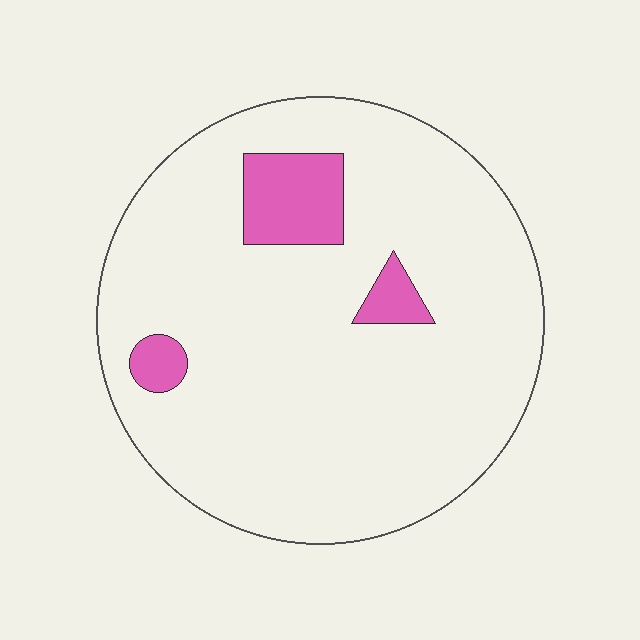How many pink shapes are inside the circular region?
3.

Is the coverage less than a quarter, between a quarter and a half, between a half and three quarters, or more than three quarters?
Less than a quarter.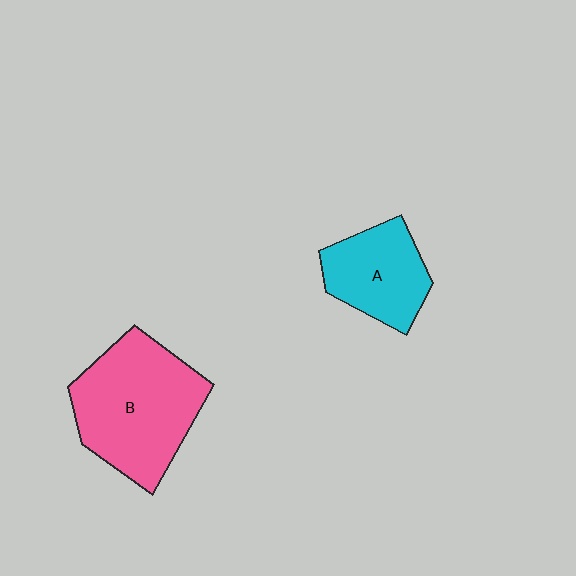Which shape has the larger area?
Shape B (pink).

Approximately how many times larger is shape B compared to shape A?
Approximately 1.7 times.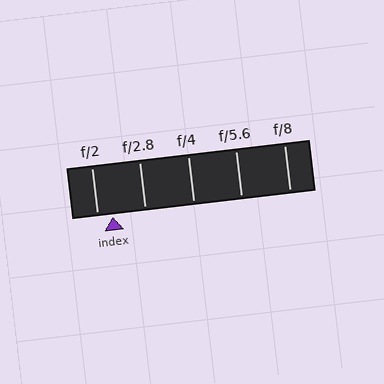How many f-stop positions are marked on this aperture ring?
There are 5 f-stop positions marked.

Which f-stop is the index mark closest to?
The index mark is closest to f/2.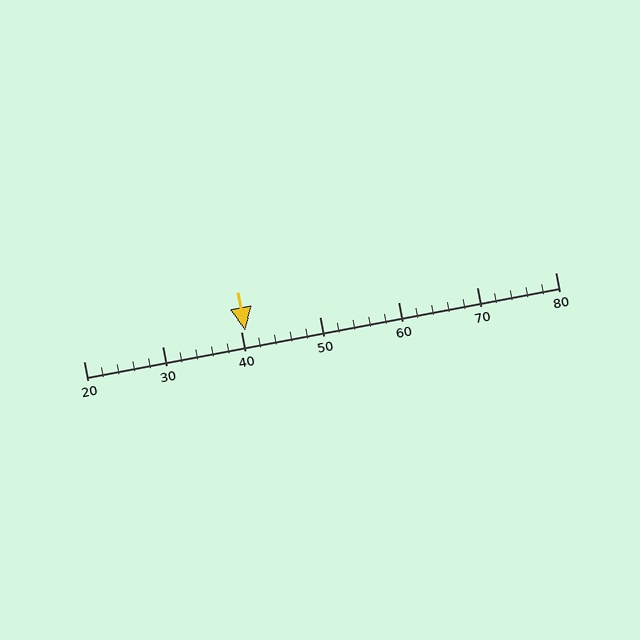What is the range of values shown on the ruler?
The ruler shows values from 20 to 80.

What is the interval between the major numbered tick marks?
The major tick marks are spaced 10 units apart.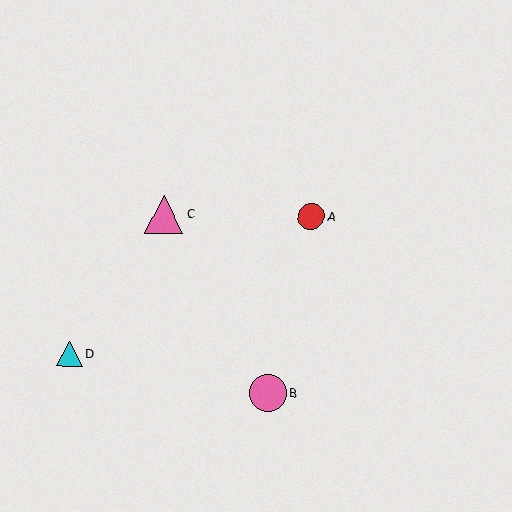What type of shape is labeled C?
Shape C is a pink triangle.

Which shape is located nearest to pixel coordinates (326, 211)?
The red circle (labeled A) at (311, 217) is nearest to that location.